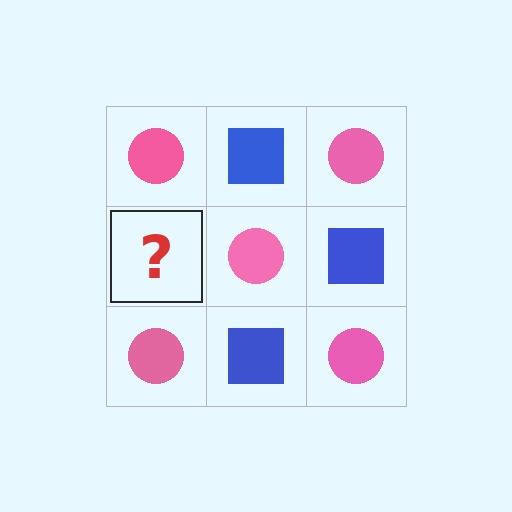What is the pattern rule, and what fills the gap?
The rule is that it alternates pink circle and blue square in a checkerboard pattern. The gap should be filled with a blue square.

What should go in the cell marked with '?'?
The missing cell should contain a blue square.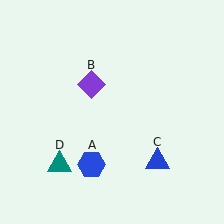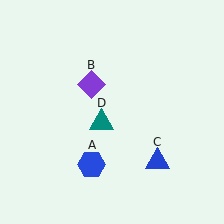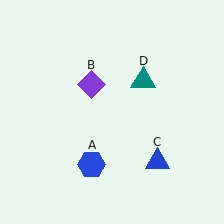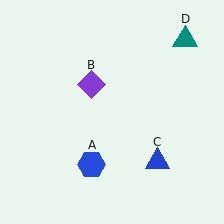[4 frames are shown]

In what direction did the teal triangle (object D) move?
The teal triangle (object D) moved up and to the right.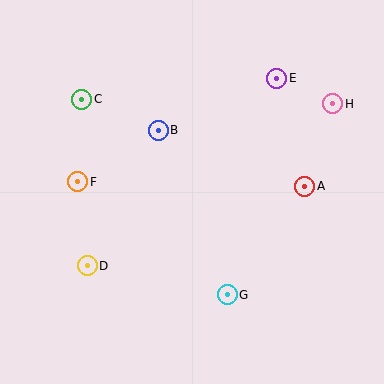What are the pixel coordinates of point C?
Point C is at (82, 99).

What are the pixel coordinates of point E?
Point E is at (277, 78).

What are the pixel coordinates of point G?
Point G is at (227, 295).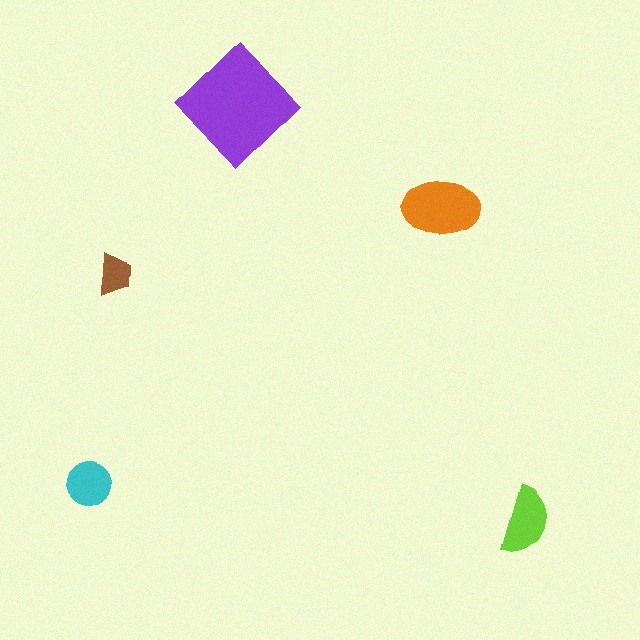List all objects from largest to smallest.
The purple diamond, the orange ellipse, the lime semicircle, the cyan circle, the brown trapezoid.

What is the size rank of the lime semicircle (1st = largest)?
3rd.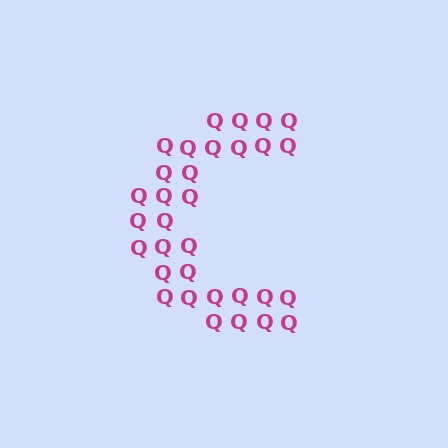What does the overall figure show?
The overall figure shows the letter C.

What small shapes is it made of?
It is made of small letter Q's.